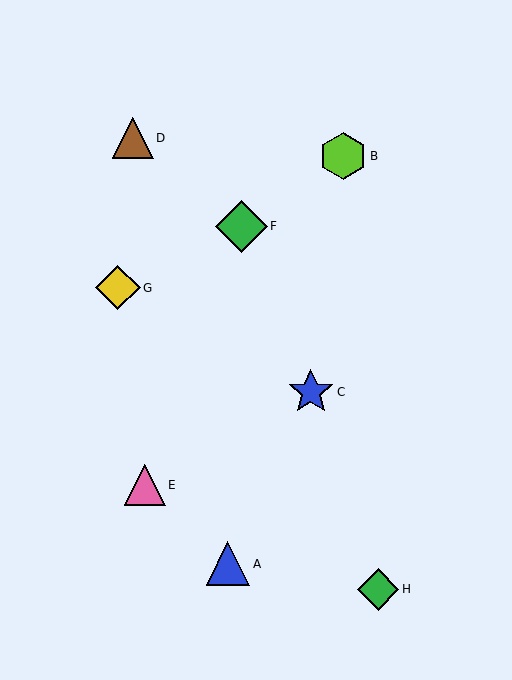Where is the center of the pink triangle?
The center of the pink triangle is at (145, 485).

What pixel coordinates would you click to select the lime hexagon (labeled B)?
Click at (343, 156) to select the lime hexagon B.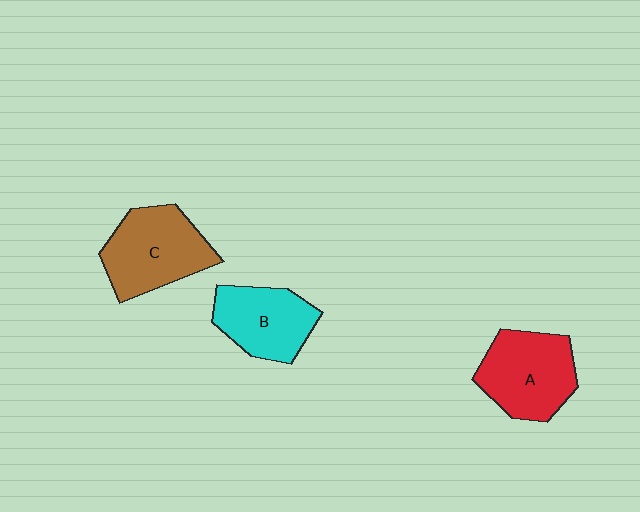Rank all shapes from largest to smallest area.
From largest to smallest: C (brown), A (red), B (cyan).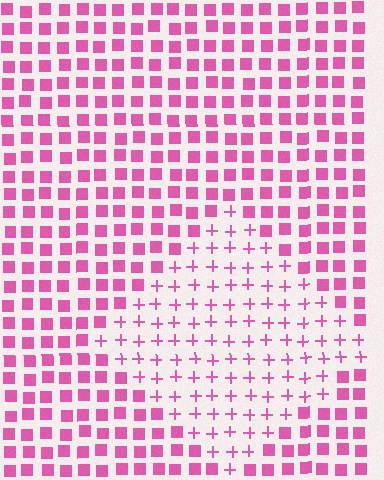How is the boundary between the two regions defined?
The boundary is defined by a change in element shape: plus signs inside vs. squares outside. All elements share the same color and spacing.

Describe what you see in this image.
The image is filled with small pink elements arranged in a uniform grid. A diamond-shaped region contains plus signs, while the surrounding area contains squares. The boundary is defined purely by the change in element shape.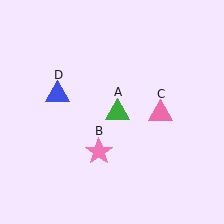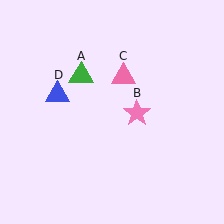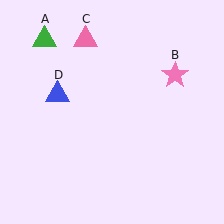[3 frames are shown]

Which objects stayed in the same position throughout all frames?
Blue triangle (object D) remained stationary.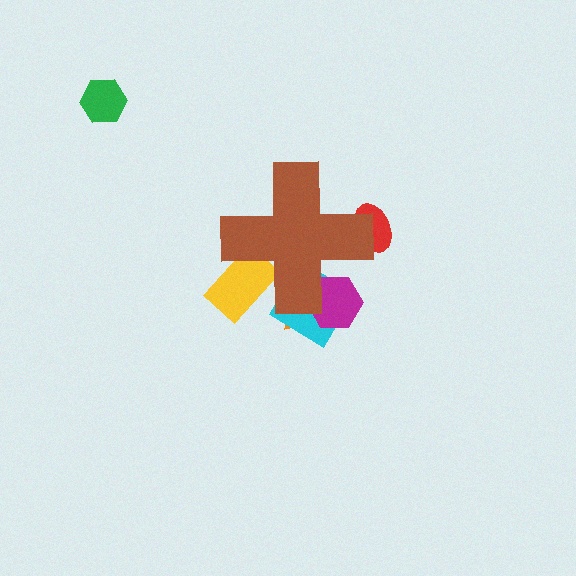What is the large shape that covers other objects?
A brown cross.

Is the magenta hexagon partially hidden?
Yes, the magenta hexagon is partially hidden behind the brown cross.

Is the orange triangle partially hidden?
Yes, the orange triangle is partially hidden behind the brown cross.